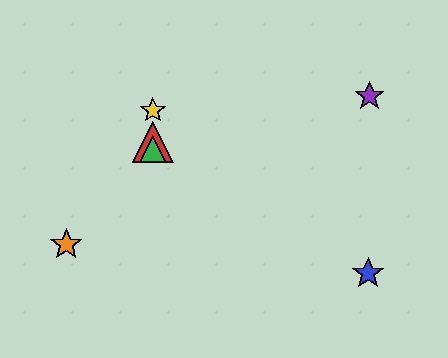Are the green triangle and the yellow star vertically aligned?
Yes, both are at x≈153.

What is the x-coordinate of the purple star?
The purple star is at x≈369.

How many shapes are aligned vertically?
3 shapes (the red triangle, the green triangle, the yellow star) are aligned vertically.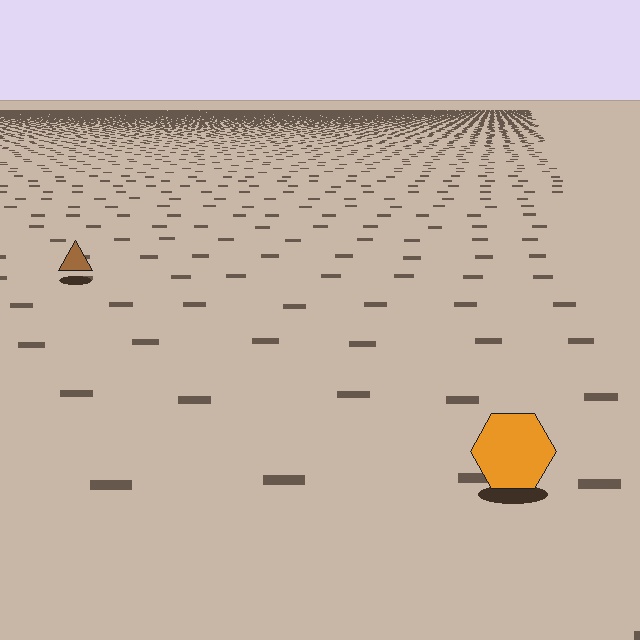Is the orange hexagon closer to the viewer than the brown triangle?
Yes. The orange hexagon is closer — you can tell from the texture gradient: the ground texture is coarser near it.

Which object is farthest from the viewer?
The brown triangle is farthest from the viewer. It appears smaller and the ground texture around it is denser.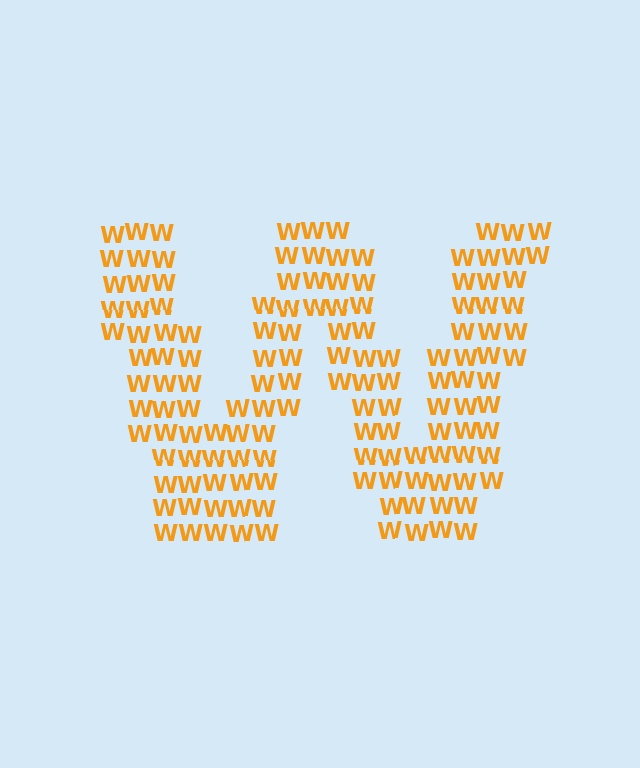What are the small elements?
The small elements are letter W's.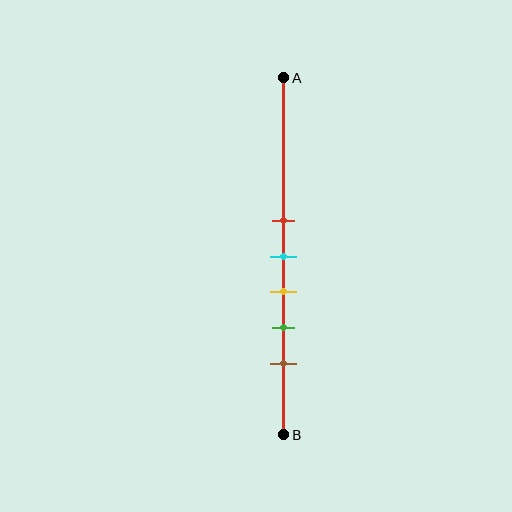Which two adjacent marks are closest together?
The red and cyan marks are the closest adjacent pair.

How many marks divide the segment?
There are 5 marks dividing the segment.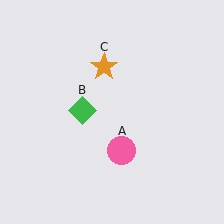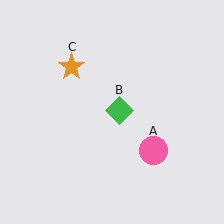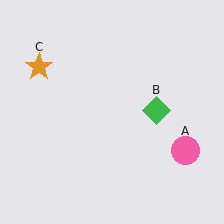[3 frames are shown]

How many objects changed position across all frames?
3 objects changed position: pink circle (object A), green diamond (object B), orange star (object C).